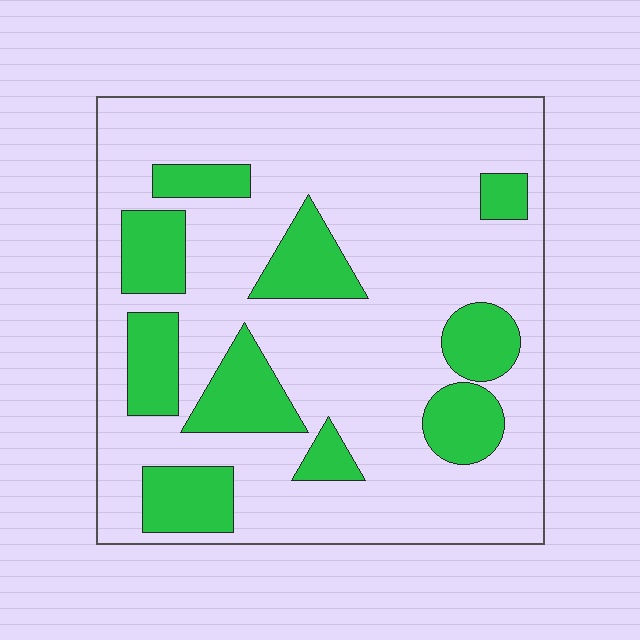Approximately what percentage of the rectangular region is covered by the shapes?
Approximately 25%.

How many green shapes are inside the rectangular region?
10.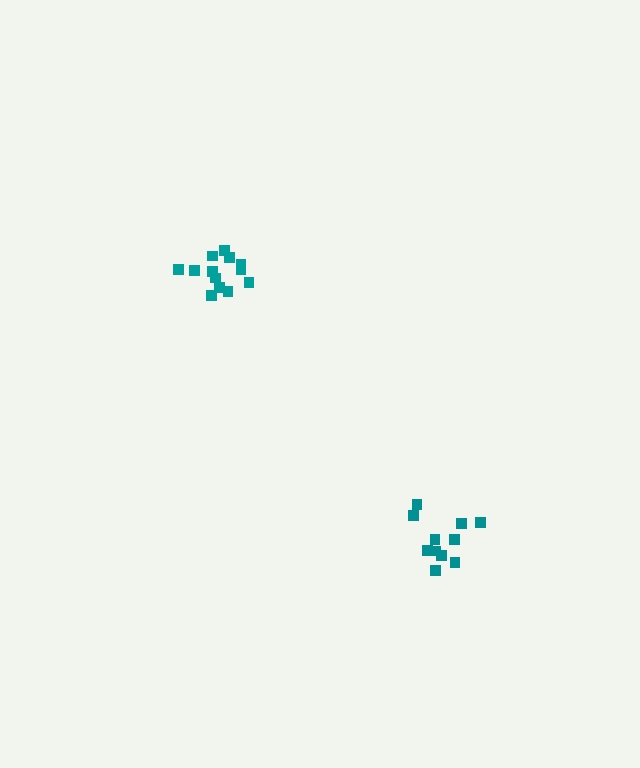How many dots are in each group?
Group 1: 11 dots, Group 2: 14 dots (25 total).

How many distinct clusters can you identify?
There are 2 distinct clusters.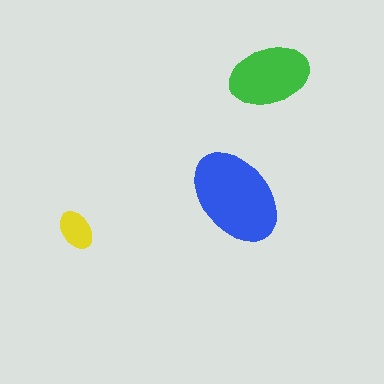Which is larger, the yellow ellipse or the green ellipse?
The green one.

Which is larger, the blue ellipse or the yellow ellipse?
The blue one.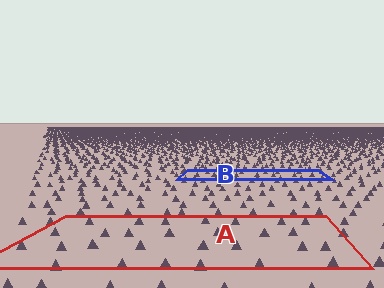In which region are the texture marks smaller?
The texture marks are smaller in region B, because it is farther away.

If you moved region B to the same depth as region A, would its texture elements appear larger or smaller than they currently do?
They would appear larger. At a closer depth, the same texture elements are projected at a bigger on-screen size.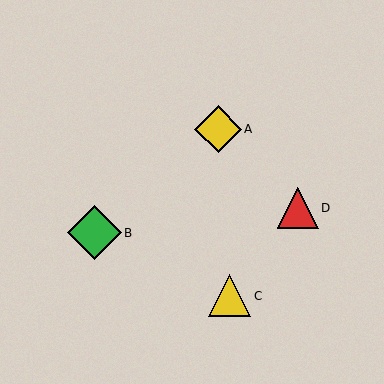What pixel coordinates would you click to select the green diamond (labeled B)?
Click at (94, 233) to select the green diamond B.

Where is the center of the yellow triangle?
The center of the yellow triangle is at (230, 296).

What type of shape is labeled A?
Shape A is a yellow diamond.